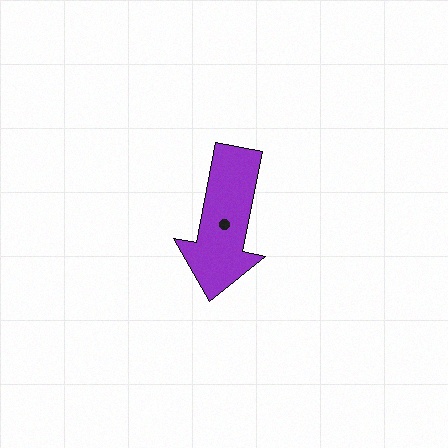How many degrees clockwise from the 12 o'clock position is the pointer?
Approximately 191 degrees.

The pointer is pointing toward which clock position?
Roughly 6 o'clock.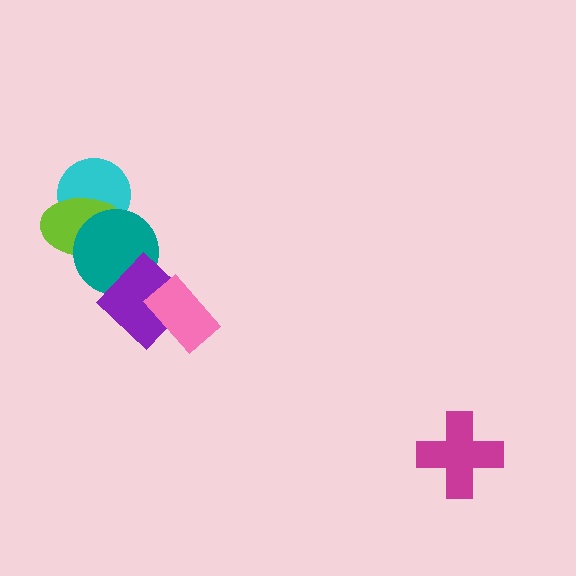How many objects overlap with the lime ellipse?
2 objects overlap with the lime ellipse.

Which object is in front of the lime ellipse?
The teal circle is in front of the lime ellipse.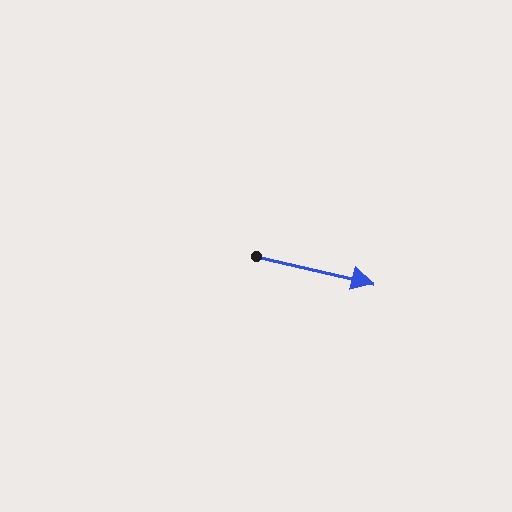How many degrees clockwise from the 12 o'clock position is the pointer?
Approximately 103 degrees.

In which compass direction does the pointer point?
East.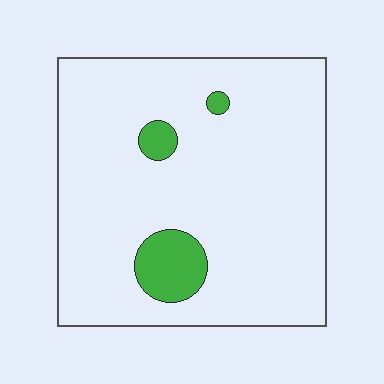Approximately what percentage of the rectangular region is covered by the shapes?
Approximately 10%.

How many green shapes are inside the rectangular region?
3.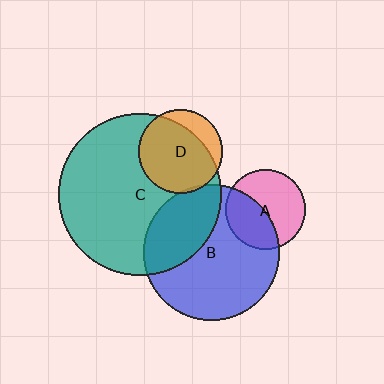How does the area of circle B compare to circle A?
Approximately 2.9 times.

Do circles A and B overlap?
Yes.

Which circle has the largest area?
Circle C (teal).